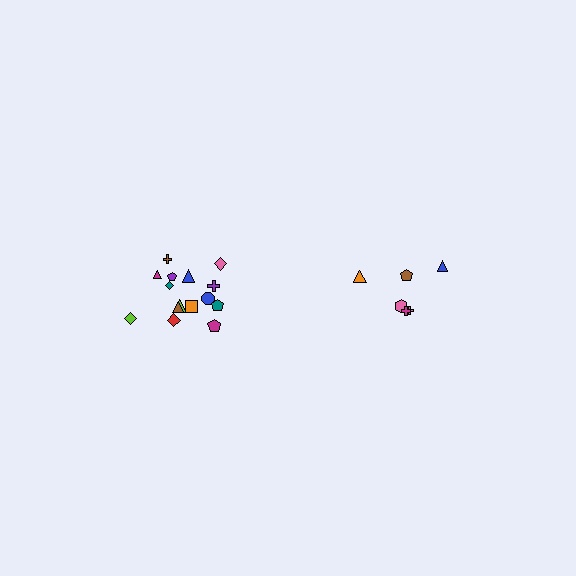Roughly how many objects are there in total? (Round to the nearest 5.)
Roughly 20 objects in total.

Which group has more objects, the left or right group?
The left group.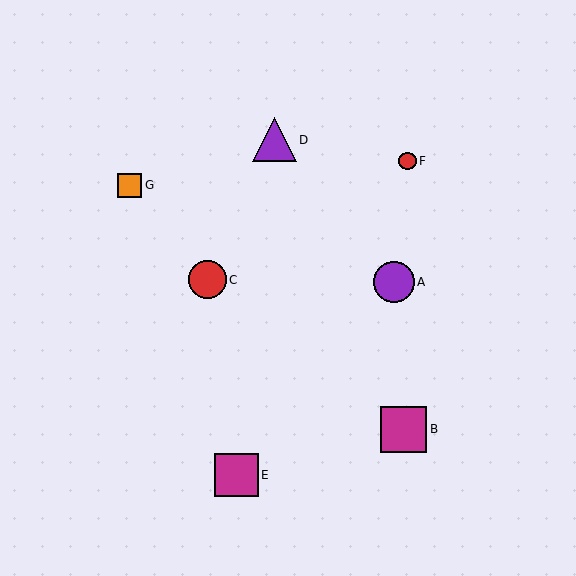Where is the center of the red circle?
The center of the red circle is at (407, 161).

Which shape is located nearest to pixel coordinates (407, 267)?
The purple circle (labeled A) at (394, 282) is nearest to that location.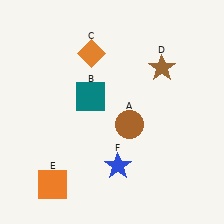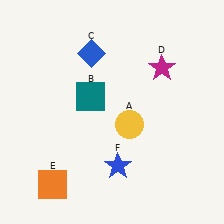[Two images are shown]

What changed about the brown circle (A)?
In Image 1, A is brown. In Image 2, it changed to yellow.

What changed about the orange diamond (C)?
In Image 1, C is orange. In Image 2, it changed to blue.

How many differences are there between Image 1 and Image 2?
There are 3 differences between the two images.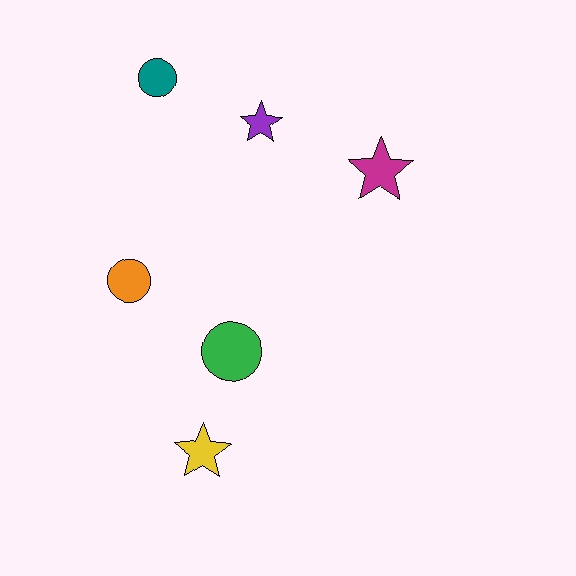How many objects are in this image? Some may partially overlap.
There are 6 objects.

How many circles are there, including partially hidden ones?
There are 3 circles.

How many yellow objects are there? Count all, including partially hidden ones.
There is 1 yellow object.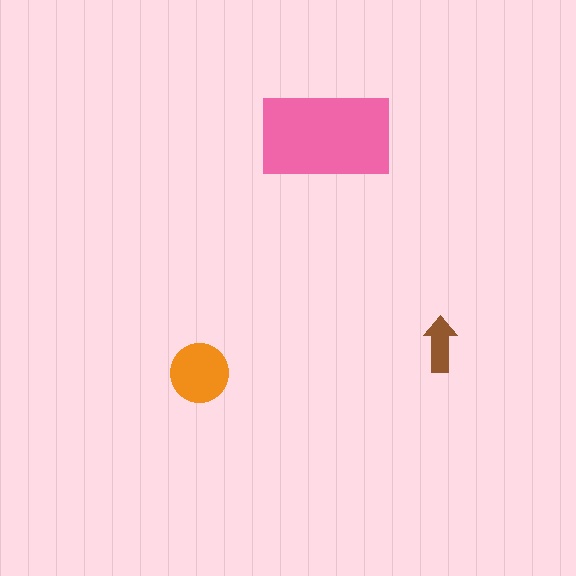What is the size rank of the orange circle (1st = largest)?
2nd.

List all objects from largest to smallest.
The pink rectangle, the orange circle, the brown arrow.